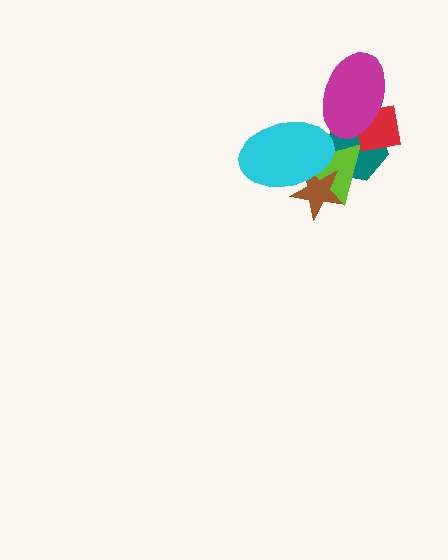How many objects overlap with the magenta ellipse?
2 objects overlap with the magenta ellipse.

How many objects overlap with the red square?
2 objects overlap with the red square.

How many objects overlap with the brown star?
2 objects overlap with the brown star.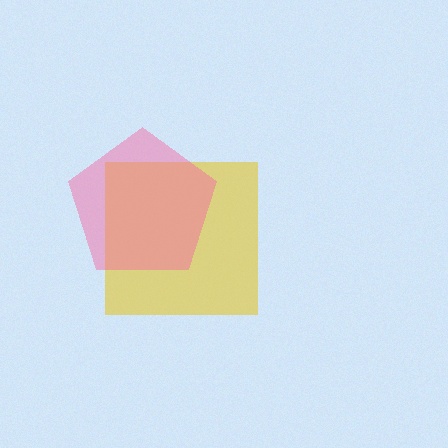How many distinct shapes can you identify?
There are 2 distinct shapes: a yellow square, a pink pentagon.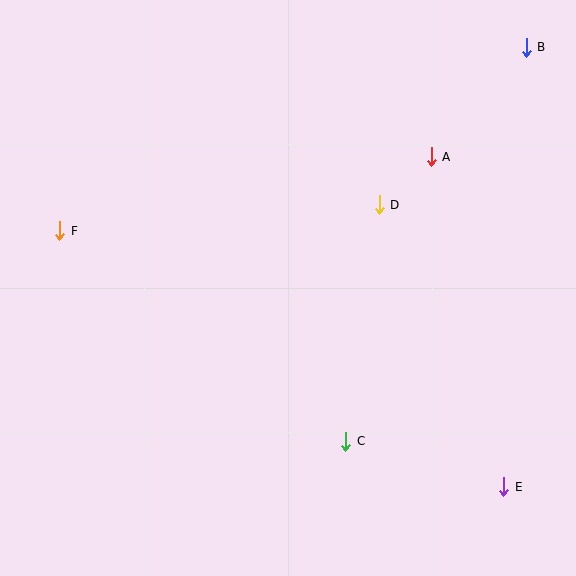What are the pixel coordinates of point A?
Point A is at (431, 157).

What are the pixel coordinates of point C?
Point C is at (346, 441).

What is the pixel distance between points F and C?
The distance between F and C is 355 pixels.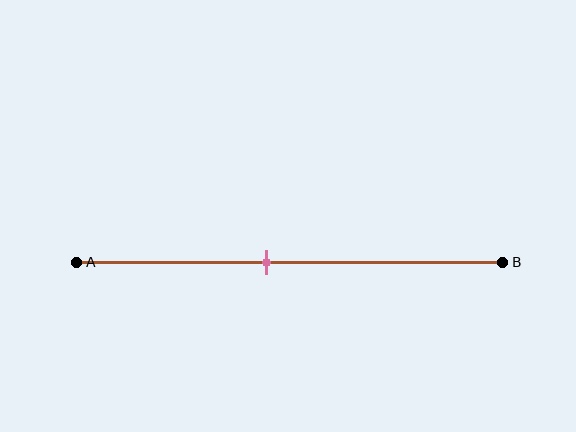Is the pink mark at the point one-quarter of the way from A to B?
No, the mark is at about 45% from A, not at the 25% one-quarter point.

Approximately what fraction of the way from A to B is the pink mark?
The pink mark is approximately 45% of the way from A to B.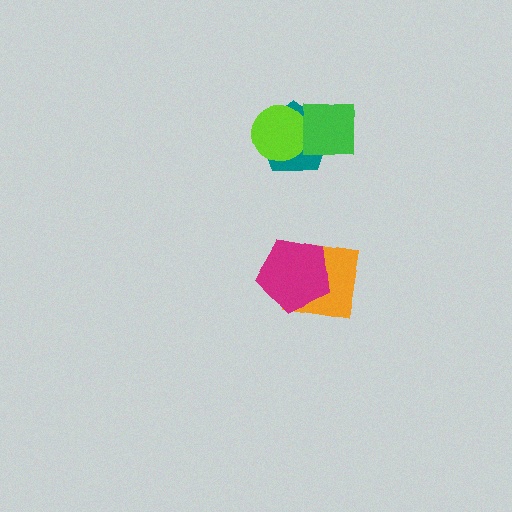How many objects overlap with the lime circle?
2 objects overlap with the lime circle.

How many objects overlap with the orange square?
1 object overlaps with the orange square.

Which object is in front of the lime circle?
The green square is in front of the lime circle.